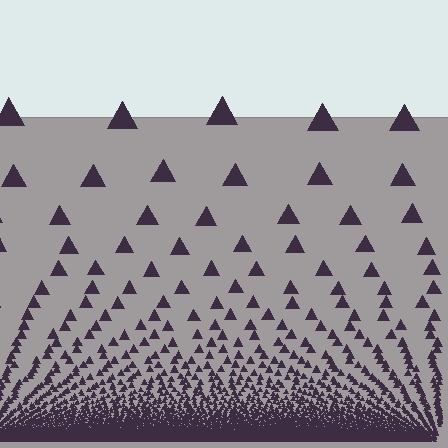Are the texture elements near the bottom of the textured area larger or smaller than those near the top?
Smaller. The gradient is inverted — elements near the bottom are smaller and denser.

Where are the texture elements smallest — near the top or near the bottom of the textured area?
Near the bottom.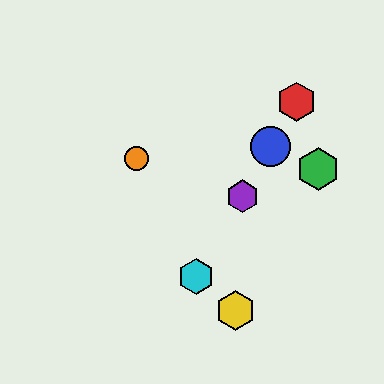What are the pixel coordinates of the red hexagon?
The red hexagon is at (297, 102).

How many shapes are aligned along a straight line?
4 shapes (the red hexagon, the blue circle, the purple hexagon, the cyan hexagon) are aligned along a straight line.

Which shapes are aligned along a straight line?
The red hexagon, the blue circle, the purple hexagon, the cyan hexagon are aligned along a straight line.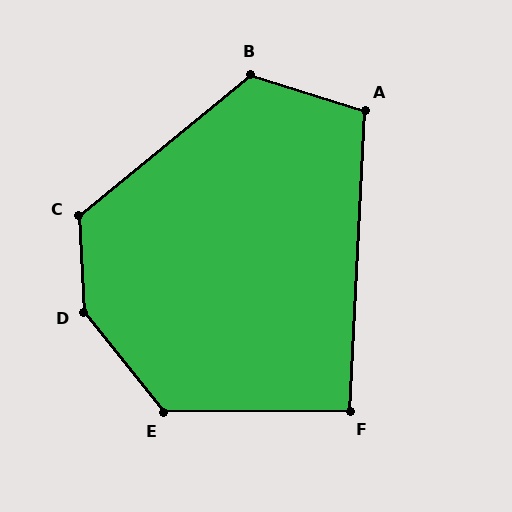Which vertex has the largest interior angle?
D, at approximately 144 degrees.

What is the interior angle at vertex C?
Approximately 127 degrees (obtuse).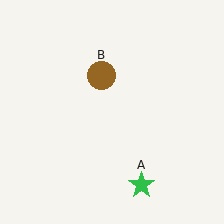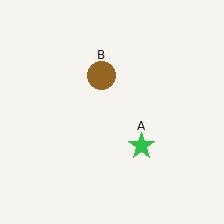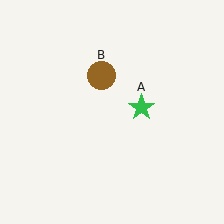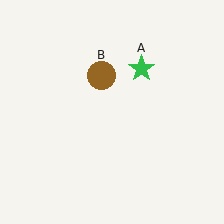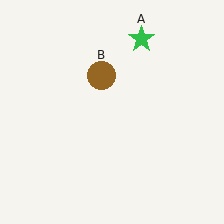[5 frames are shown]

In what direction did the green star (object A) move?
The green star (object A) moved up.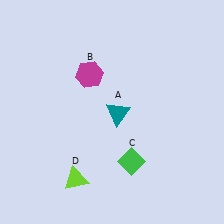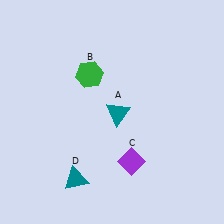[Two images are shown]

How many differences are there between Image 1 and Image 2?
There are 3 differences between the two images.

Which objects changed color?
B changed from magenta to green. C changed from green to purple. D changed from lime to teal.